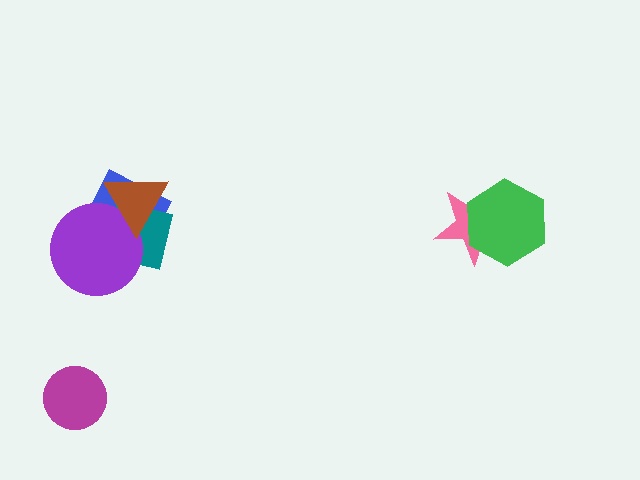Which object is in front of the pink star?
The green hexagon is in front of the pink star.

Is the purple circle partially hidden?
Yes, it is partially covered by another shape.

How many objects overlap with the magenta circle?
0 objects overlap with the magenta circle.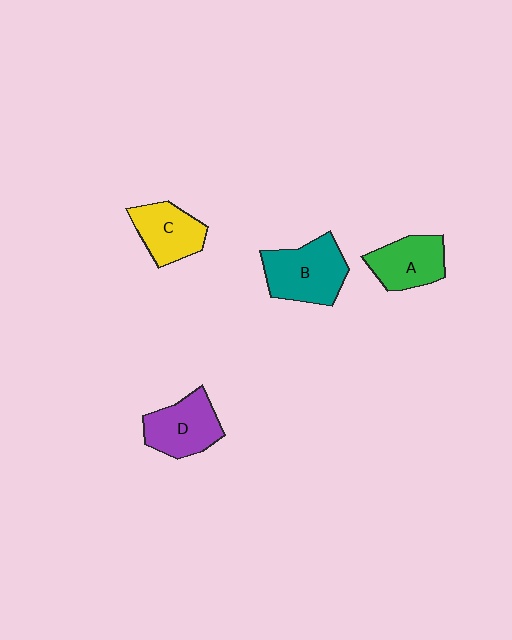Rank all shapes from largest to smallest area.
From largest to smallest: B (teal), D (purple), A (green), C (yellow).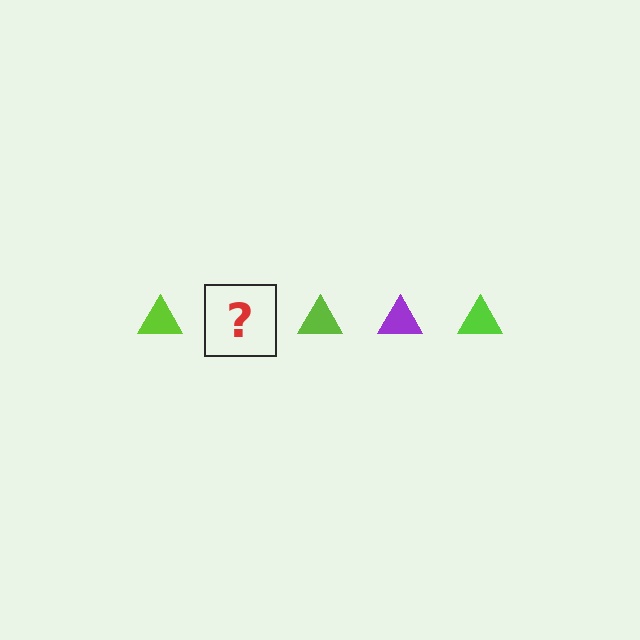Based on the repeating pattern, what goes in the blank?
The blank should be a purple triangle.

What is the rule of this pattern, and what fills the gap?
The rule is that the pattern cycles through lime, purple triangles. The gap should be filled with a purple triangle.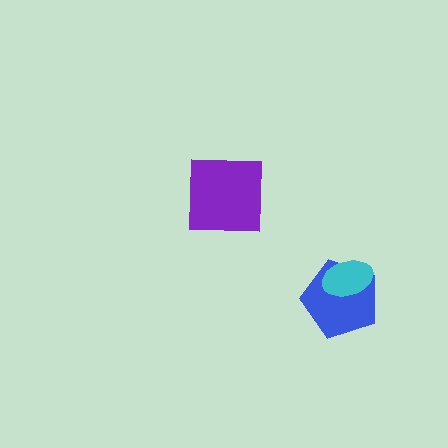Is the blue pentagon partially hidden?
Yes, it is partially covered by another shape.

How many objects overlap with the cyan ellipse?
1 object overlaps with the cyan ellipse.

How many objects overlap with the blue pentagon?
1 object overlaps with the blue pentagon.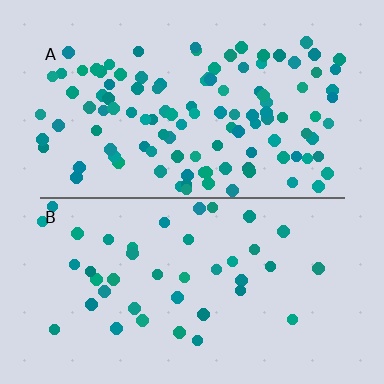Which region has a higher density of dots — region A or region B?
A (the top).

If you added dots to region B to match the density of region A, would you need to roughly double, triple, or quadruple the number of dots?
Approximately triple.